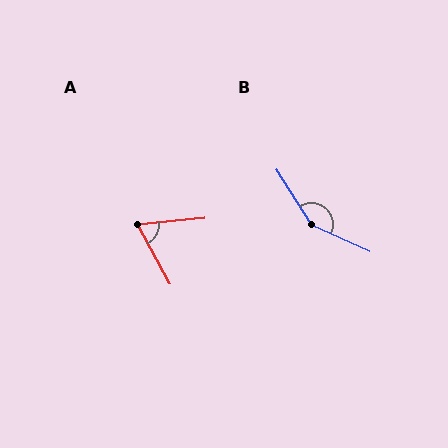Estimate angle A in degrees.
Approximately 67 degrees.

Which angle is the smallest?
A, at approximately 67 degrees.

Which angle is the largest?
B, at approximately 147 degrees.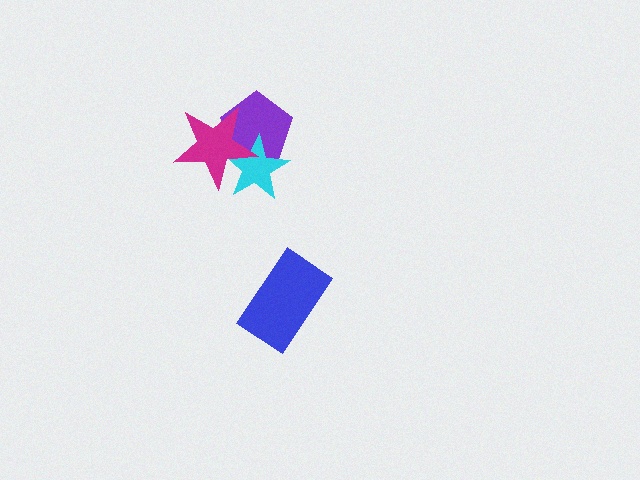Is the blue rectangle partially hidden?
No, no other shape covers it.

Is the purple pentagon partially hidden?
Yes, it is partially covered by another shape.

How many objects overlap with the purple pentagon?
2 objects overlap with the purple pentagon.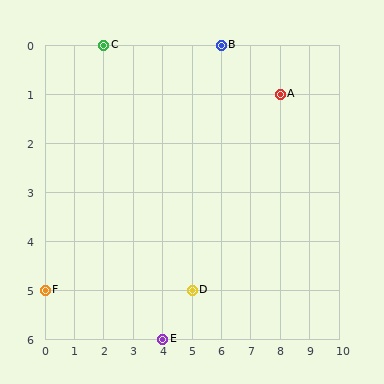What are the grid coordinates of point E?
Point E is at grid coordinates (4, 6).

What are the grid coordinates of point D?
Point D is at grid coordinates (5, 5).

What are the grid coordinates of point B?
Point B is at grid coordinates (6, 0).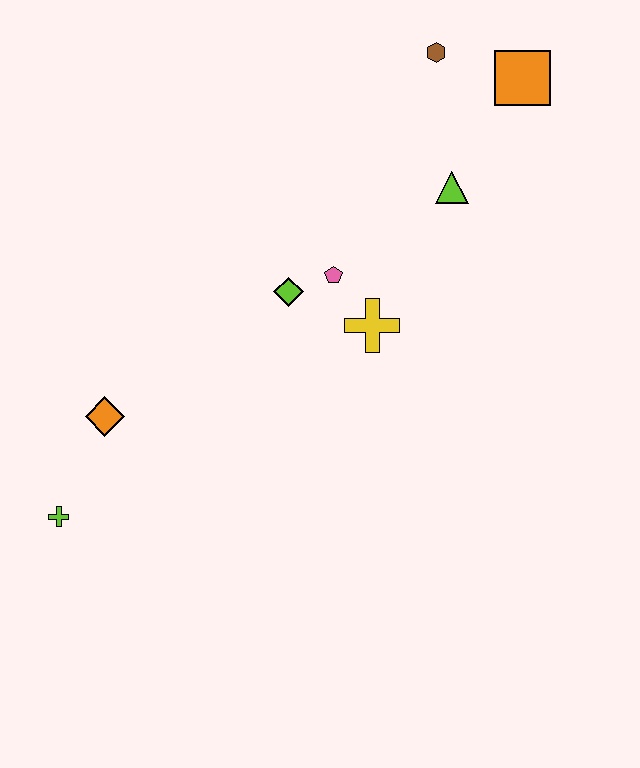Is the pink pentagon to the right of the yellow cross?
No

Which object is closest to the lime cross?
The orange diamond is closest to the lime cross.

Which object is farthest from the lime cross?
The orange square is farthest from the lime cross.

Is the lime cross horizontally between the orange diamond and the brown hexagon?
No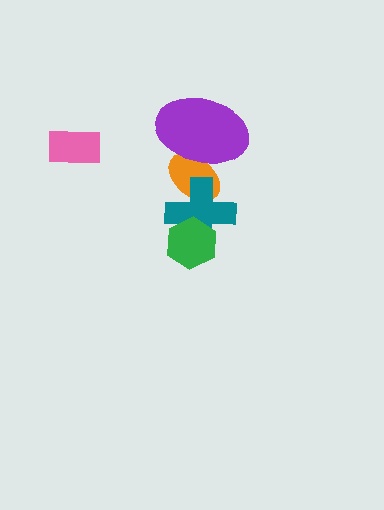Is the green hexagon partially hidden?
No, no other shape covers it.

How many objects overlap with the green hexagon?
1 object overlaps with the green hexagon.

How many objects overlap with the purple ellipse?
1 object overlaps with the purple ellipse.